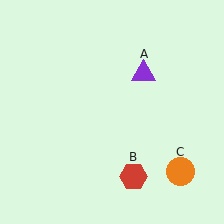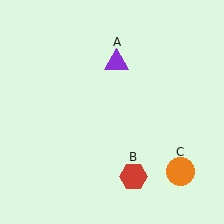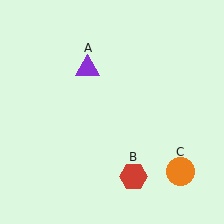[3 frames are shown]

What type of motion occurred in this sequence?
The purple triangle (object A) rotated counterclockwise around the center of the scene.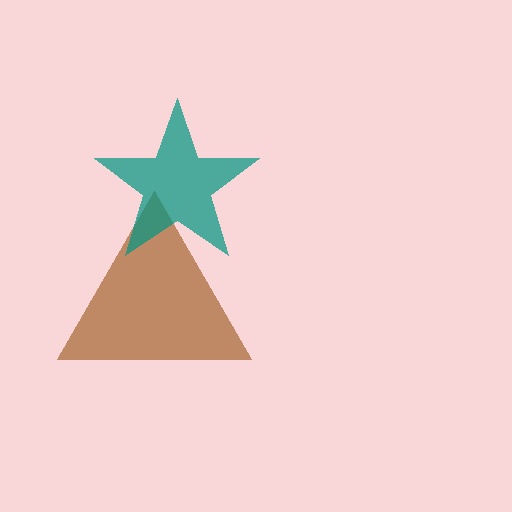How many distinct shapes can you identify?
There are 2 distinct shapes: a brown triangle, a teal star.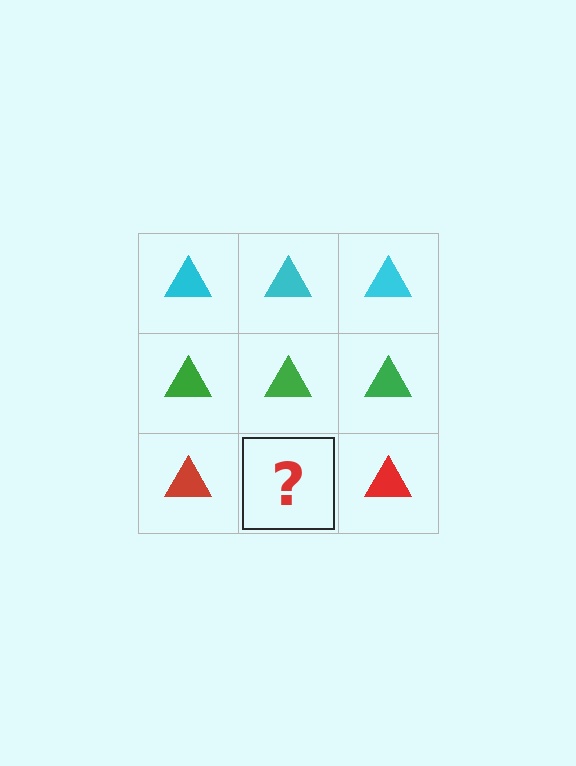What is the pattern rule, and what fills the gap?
The rule is that each row has a consistent color. The gap should be filled with a red triangle.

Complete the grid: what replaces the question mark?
The question mark should be replaced with a red triangle.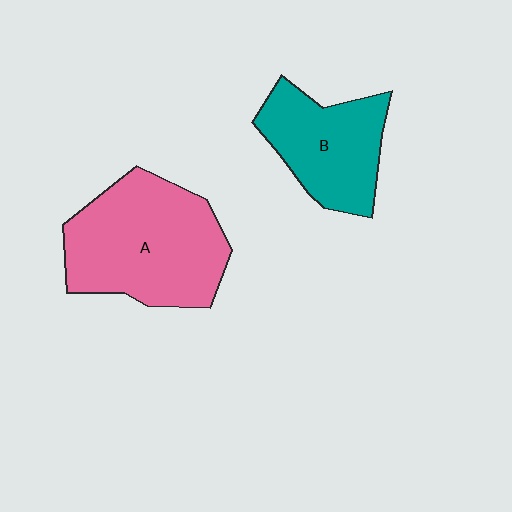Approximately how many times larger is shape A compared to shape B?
Approximately 1.5 times.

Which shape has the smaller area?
Shape B (teal).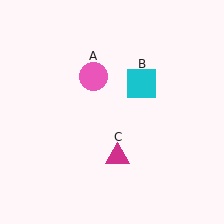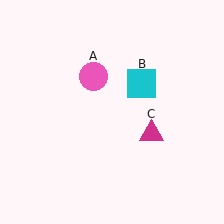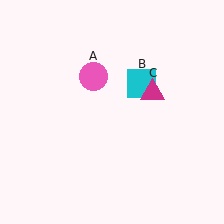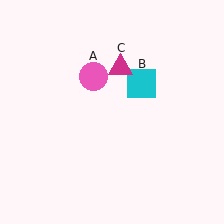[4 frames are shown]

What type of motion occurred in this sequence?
The magenta triangle (object C) rotated counterclockwise around the center of the scene.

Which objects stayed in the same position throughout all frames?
Pink circle (object A) and cyan square (object B) remained stationary.